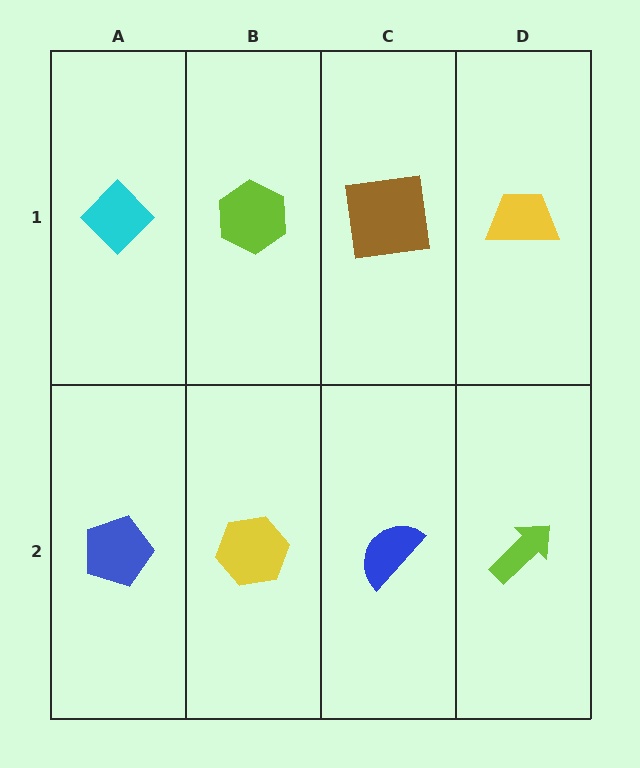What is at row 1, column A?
A cyan diamond.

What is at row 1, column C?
A brown square.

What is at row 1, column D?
A yellow trapezoid.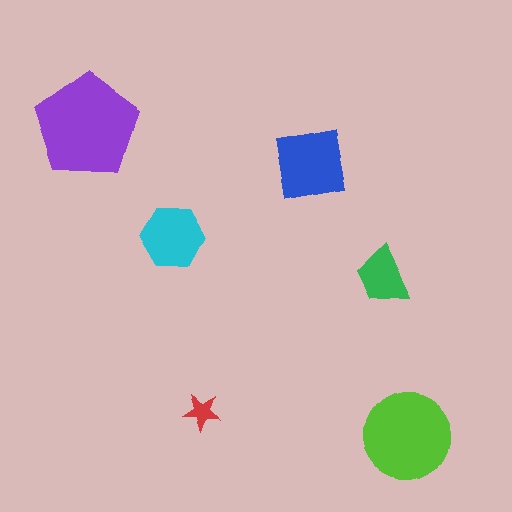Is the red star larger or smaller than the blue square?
Smaller.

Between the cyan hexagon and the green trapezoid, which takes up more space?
The cyan hexagon.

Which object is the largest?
The purple pentagon.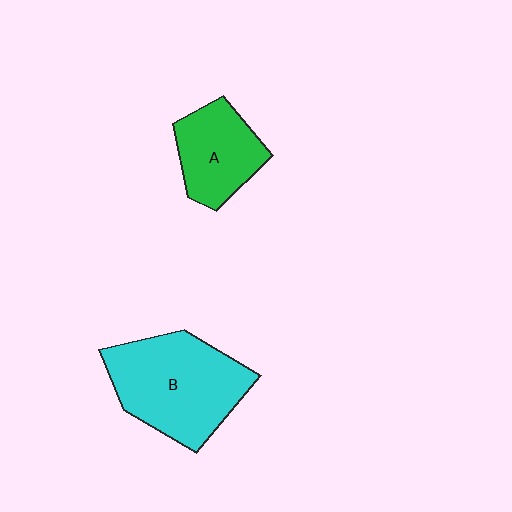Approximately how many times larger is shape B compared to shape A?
Approximately 1.7 times.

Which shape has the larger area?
Shape B (cyan).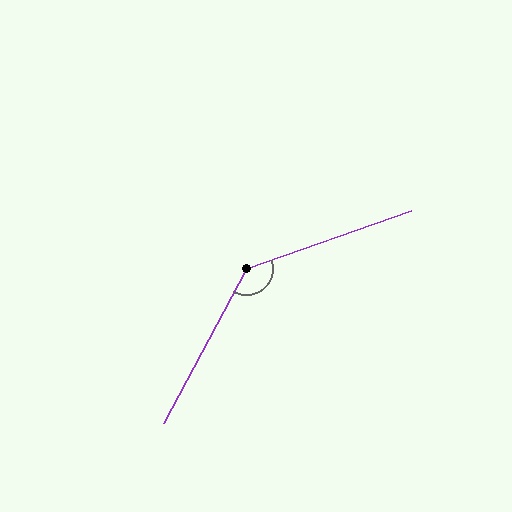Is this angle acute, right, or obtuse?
It is obtuse.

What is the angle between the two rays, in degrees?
Approximately 137 degrees.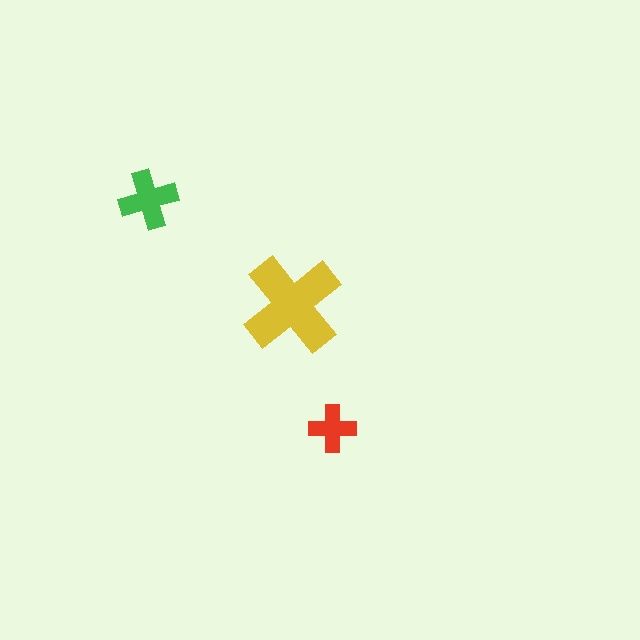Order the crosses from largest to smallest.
the yellow one, the green one, the red one.